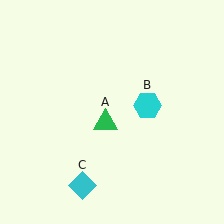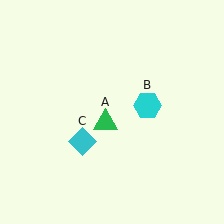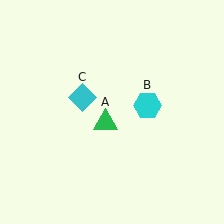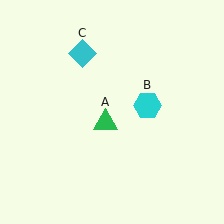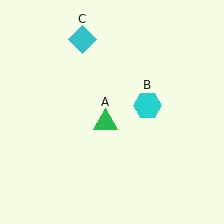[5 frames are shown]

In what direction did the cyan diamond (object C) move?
The cyan diamond (object C) moved up.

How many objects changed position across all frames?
1 object changed position: cyan diamond (object C).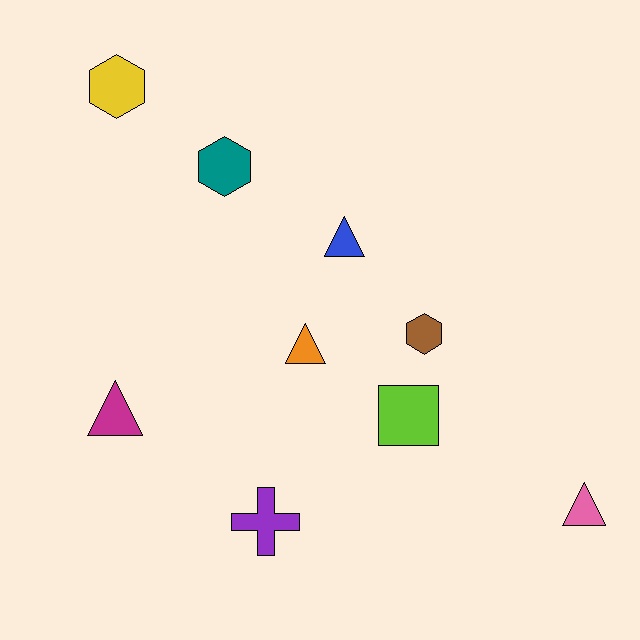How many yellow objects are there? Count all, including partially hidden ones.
There is 1 yellow object.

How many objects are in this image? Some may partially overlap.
There are 9 objects.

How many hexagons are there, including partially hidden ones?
There are 3 hexagons.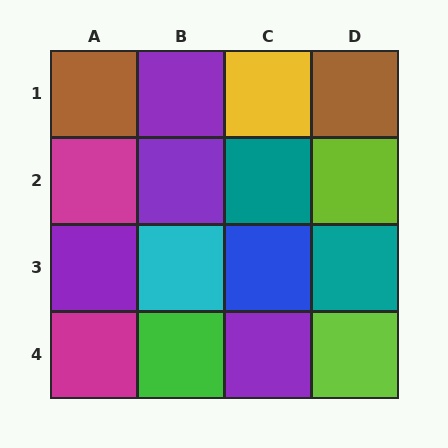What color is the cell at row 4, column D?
Lime.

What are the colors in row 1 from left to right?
Brown, purple, yellow, brown.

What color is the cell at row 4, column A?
Magenta.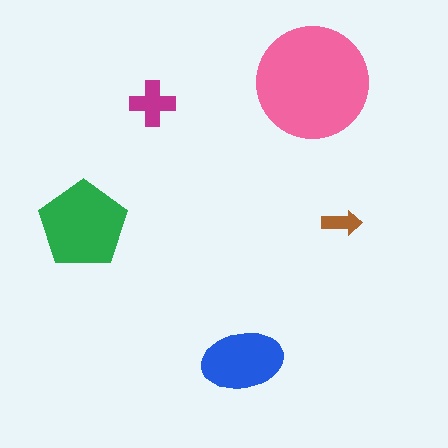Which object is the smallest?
The brown arrow.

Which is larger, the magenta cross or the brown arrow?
The magenta cross.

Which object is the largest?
The pink circle.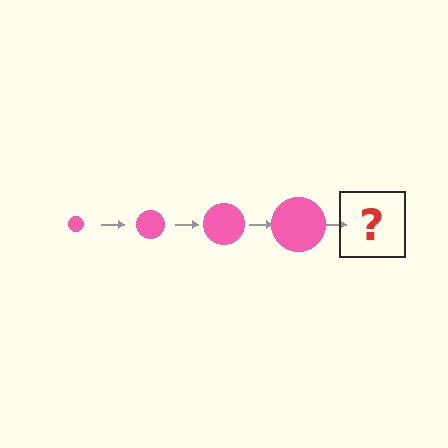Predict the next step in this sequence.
The next step is a pink circle, larger than the previous one.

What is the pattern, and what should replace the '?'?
The pattern is that the circle gets progressively larger each step. The '?' should be a pink circle, larger than the previous one.